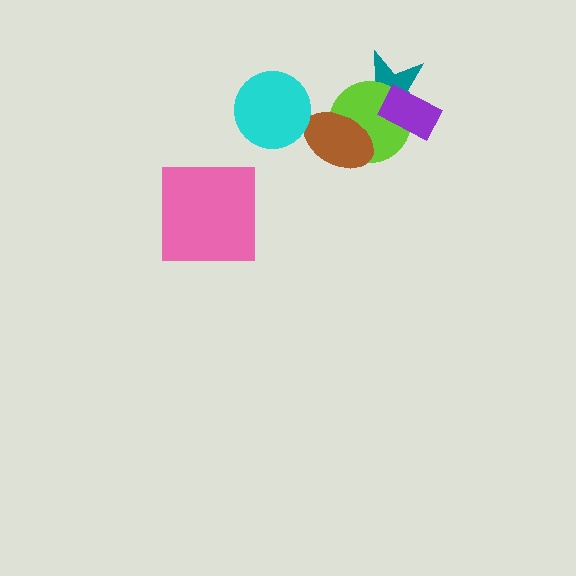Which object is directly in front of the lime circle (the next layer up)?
The brown ellipse is directly in front of the lime circle.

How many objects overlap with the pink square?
0 objects overlap with the pink square.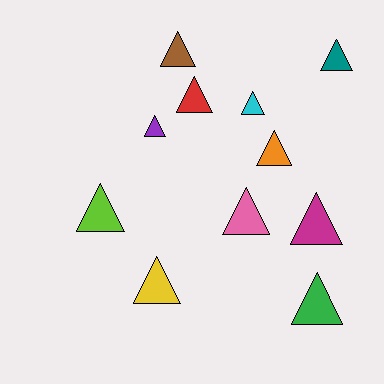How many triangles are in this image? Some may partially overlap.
There are 11 triangles.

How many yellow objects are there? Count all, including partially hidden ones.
There is 1 yellow object.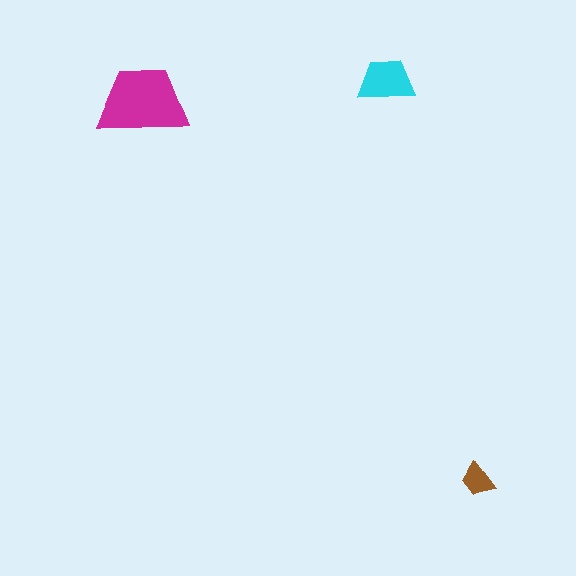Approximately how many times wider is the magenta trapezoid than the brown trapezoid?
About 2.5 times wider.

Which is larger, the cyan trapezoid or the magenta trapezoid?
The magenta one.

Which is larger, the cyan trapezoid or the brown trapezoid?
The cyan one.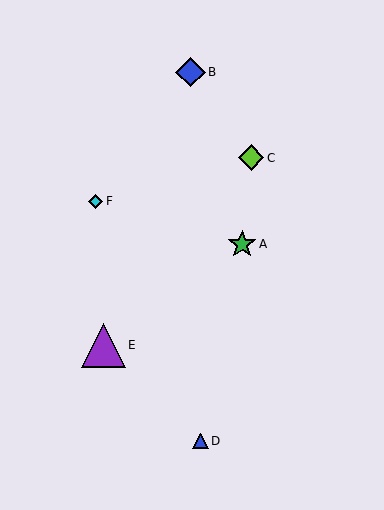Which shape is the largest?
The purple triangle (labeled E) is the largest.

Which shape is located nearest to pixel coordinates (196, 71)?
The blue diamond (labeled B) at (191, 72) is nearest to that location.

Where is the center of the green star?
The center of the green star is at (242, 244).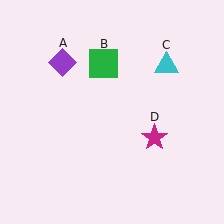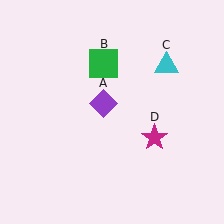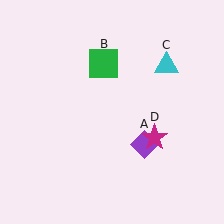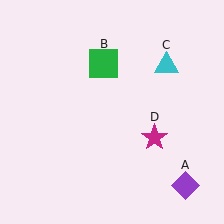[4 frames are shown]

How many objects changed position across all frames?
1 object changed position: purple diamond (object A).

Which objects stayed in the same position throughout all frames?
Green square (object B) and cyan triangle (object C) and magenta star (object D) remained stationary.